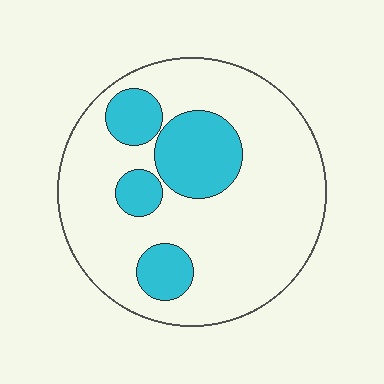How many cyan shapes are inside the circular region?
4.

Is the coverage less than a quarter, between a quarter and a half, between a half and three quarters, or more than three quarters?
Less than a quarter.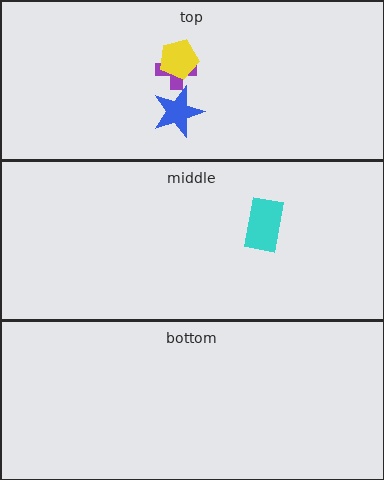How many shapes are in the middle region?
1.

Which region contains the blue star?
The top region.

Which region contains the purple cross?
The top region.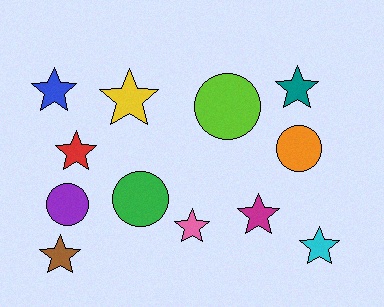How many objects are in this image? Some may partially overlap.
There are 12 objects.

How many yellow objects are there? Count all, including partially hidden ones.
There is 1 yellow object.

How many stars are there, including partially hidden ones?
There are 8 stars.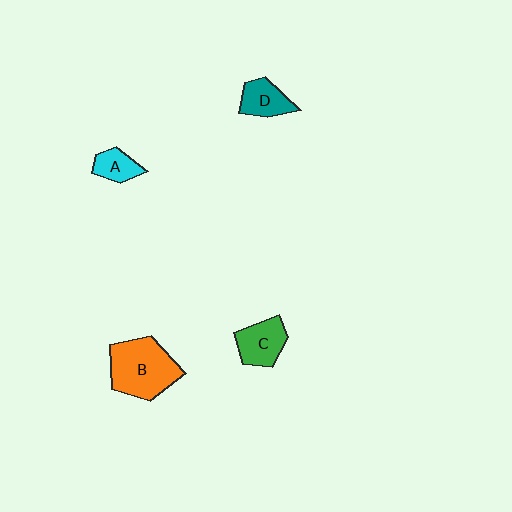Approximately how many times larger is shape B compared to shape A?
Approximately 2.8 times.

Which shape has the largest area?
Shape B (orange).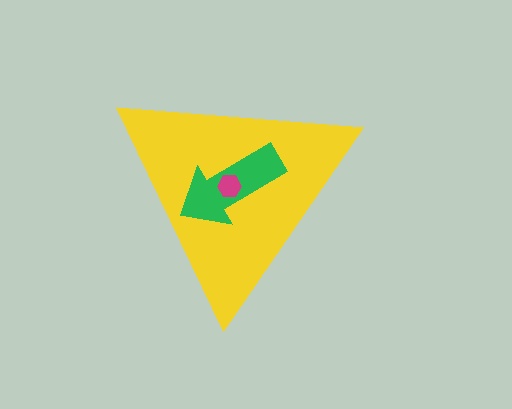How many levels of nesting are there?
3.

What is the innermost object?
The magenta hexagon.